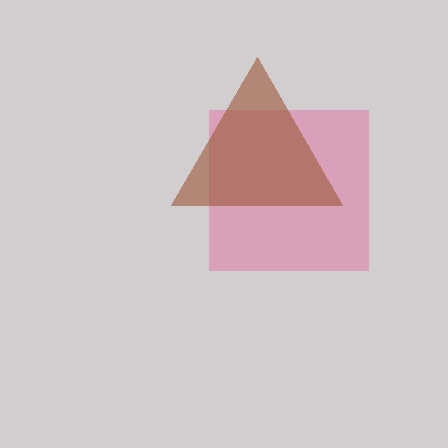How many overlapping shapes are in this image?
There are 2 overlapping shapes in the image.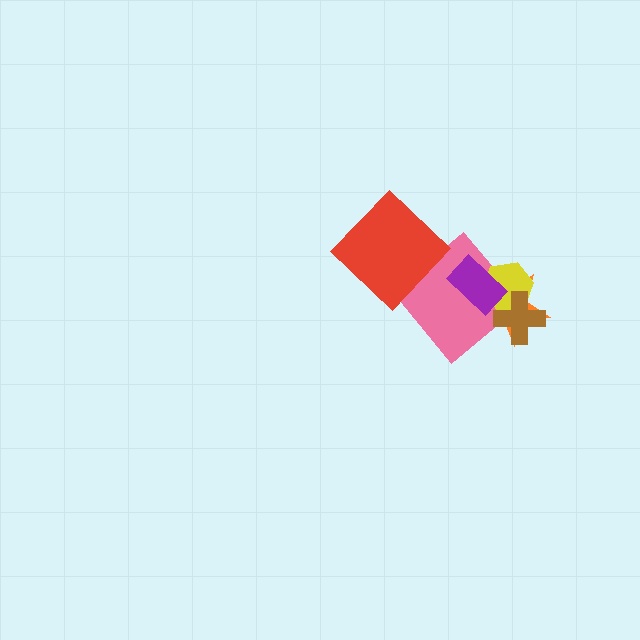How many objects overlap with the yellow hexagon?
4 objects overlap with the yellow hexagon.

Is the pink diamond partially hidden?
Yes, it is partially covered by another shape.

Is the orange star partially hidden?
Yes, it is partially covered by another shape.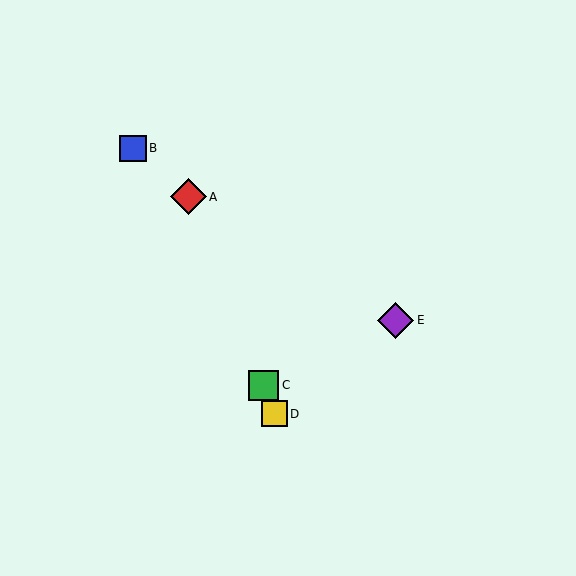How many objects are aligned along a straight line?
3 objects (A, C, D) are aligned along a straight line.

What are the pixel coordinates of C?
Object C is at (263, 385).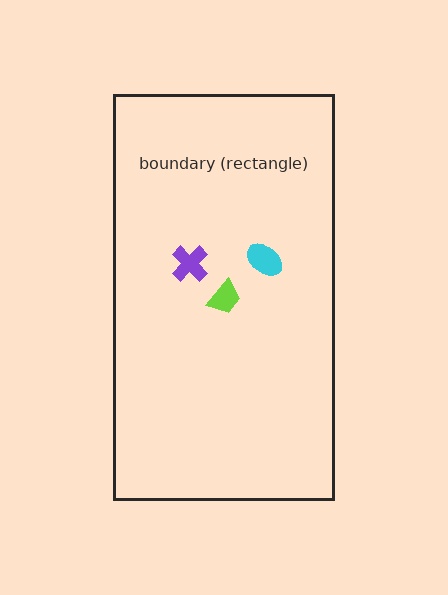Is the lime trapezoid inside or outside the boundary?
Inside.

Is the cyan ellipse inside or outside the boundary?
Inside.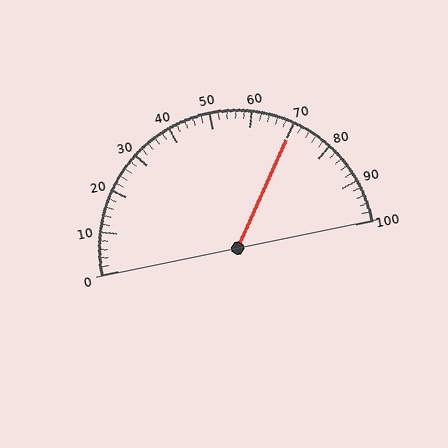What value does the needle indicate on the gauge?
The needle indicates approximately 70.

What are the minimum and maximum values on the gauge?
The gauge ranges from 0 to 100.